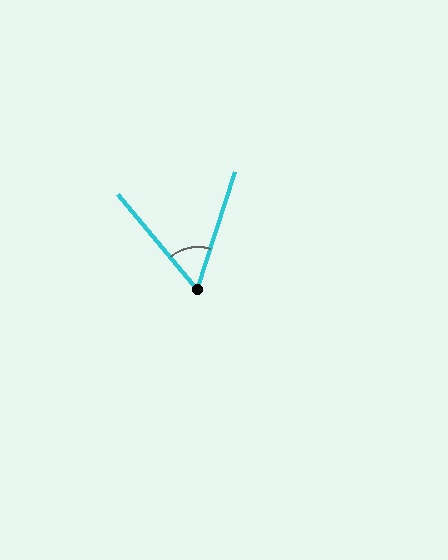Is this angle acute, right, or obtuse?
It is acute.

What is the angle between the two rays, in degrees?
Approximately 57 degrees.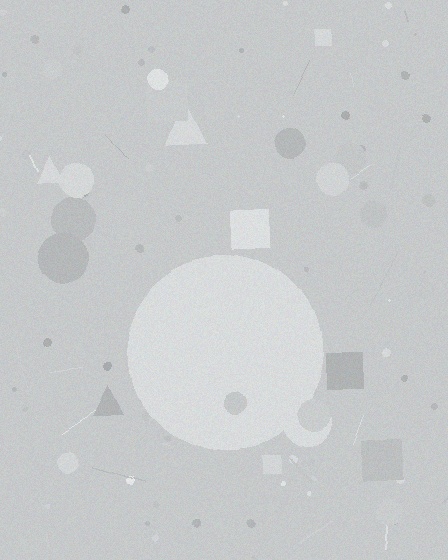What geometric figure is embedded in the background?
A circle is embedded in the background.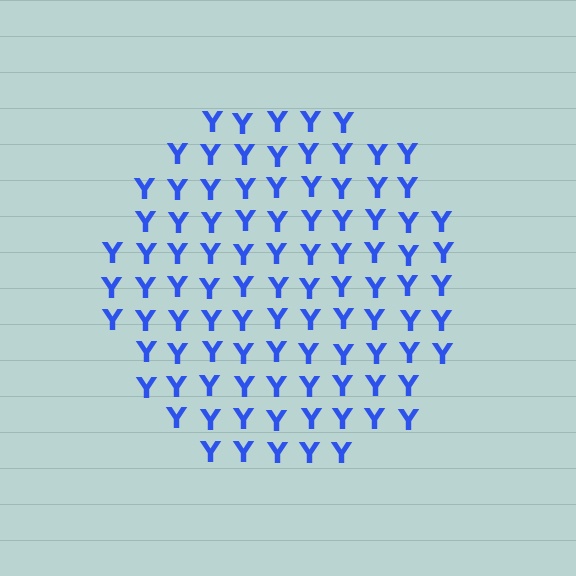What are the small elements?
The small elements are letter Y's.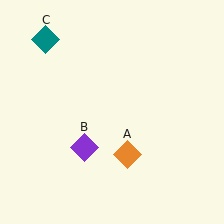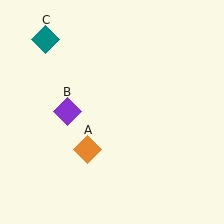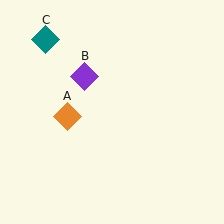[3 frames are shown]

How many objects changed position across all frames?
2 objects changed position: orange diamond (object A), purple diamond (object B).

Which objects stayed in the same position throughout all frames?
Teal diamond (object C) remained stationary.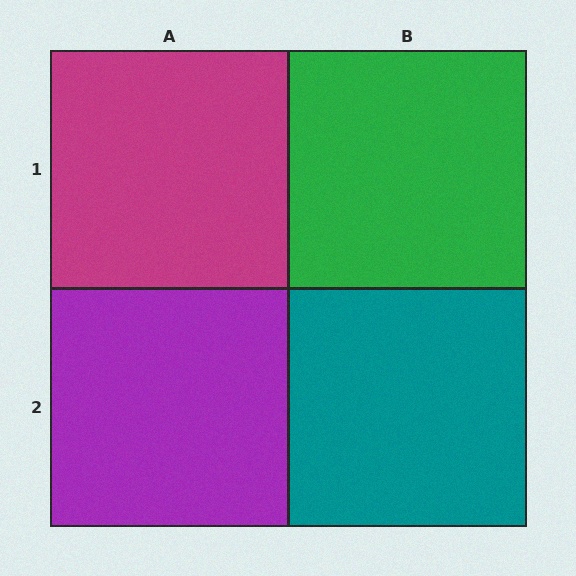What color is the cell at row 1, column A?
Magenta.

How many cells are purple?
1 cell is purple.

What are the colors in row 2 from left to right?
Purple, teal.